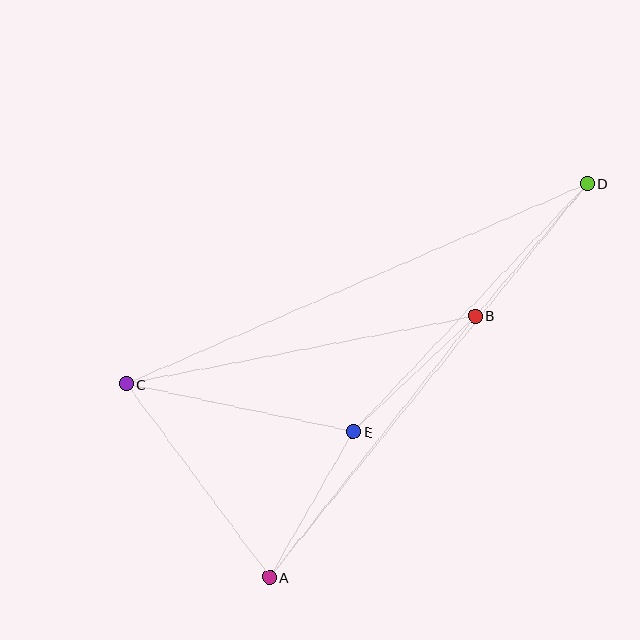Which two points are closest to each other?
Points A and E are closest to each other.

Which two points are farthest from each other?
Points A and D are farthest from each other.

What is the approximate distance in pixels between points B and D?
The distance between B and D is approximately 173 pixels.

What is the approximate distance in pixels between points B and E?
The distance between B and E is approximately 168 pixels.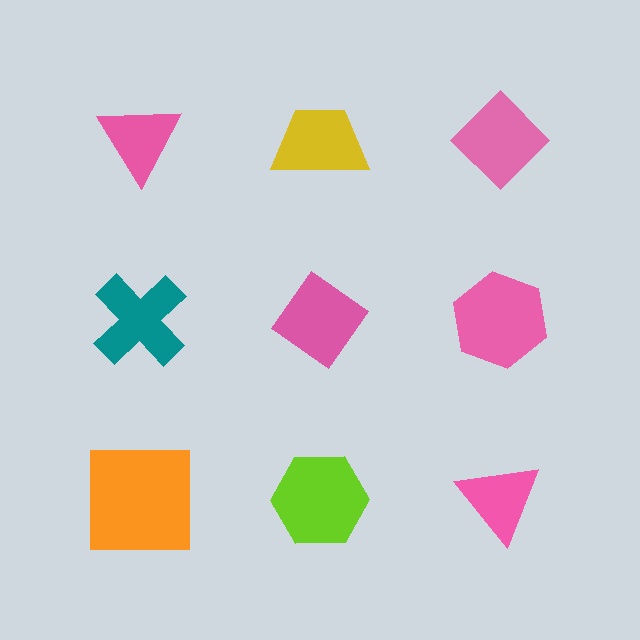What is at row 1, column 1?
A pink triangle.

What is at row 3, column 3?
A pink triangle.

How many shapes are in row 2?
3 shapes.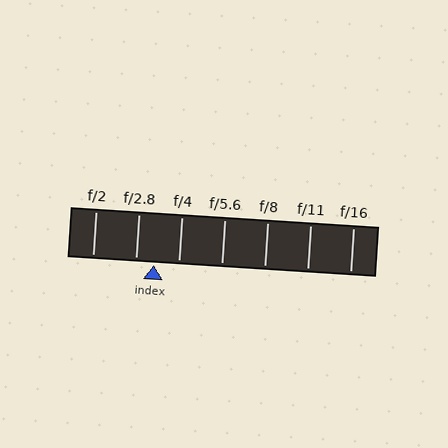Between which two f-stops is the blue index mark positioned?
The index mark is between f/2.8 and f/4.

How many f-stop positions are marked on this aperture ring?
There are 7 f-stop positions marked.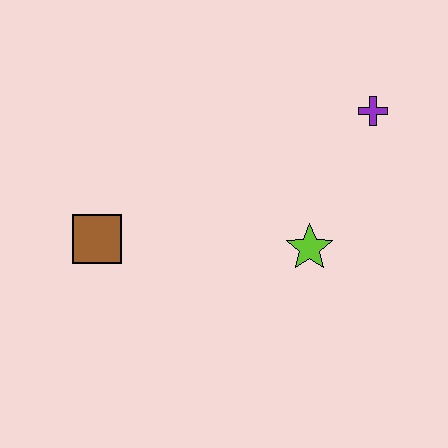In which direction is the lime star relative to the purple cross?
The lime star is below the purple cross.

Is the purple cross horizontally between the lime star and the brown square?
No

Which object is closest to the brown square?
The lime star is closest to the brown square.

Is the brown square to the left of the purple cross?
Yes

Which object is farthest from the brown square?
The purple cross is farthest from the brown square.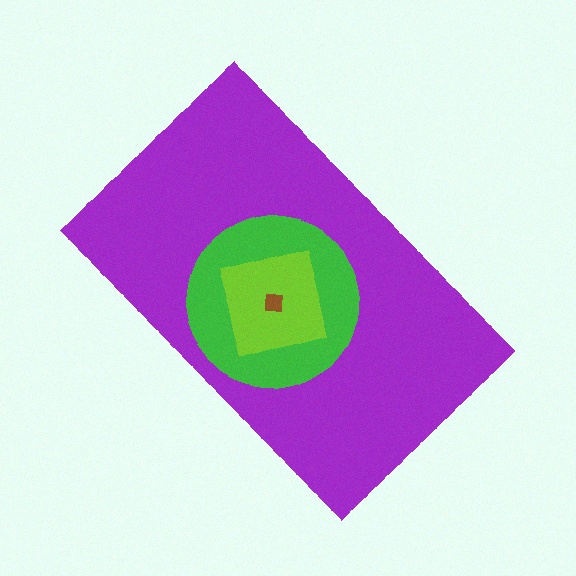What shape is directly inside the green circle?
The lime square.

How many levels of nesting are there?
4.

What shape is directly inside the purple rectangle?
The green circle.